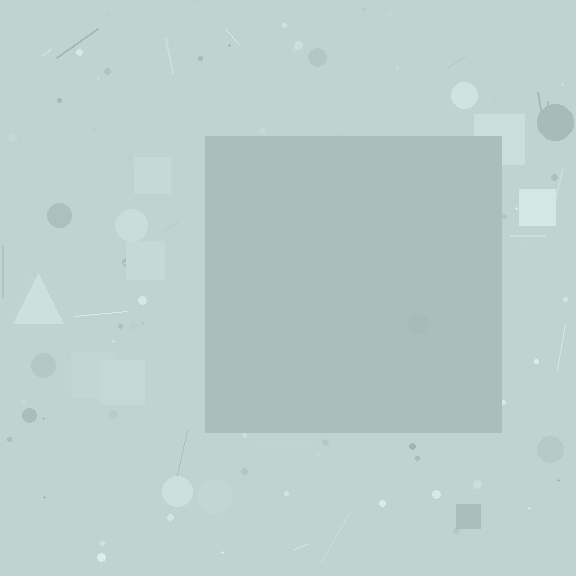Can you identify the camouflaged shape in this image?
The camouflaged shape is a square.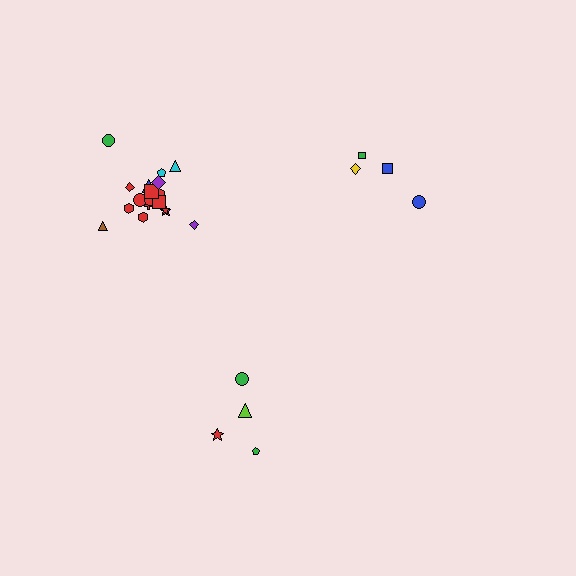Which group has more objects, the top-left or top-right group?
The top-left group.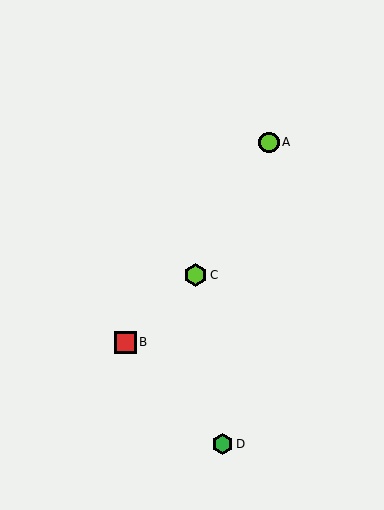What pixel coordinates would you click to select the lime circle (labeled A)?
Click at (269, 142) to select the lime circle A.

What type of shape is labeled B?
Shape B is a red square.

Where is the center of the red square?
The center of the red square is at (125, 342).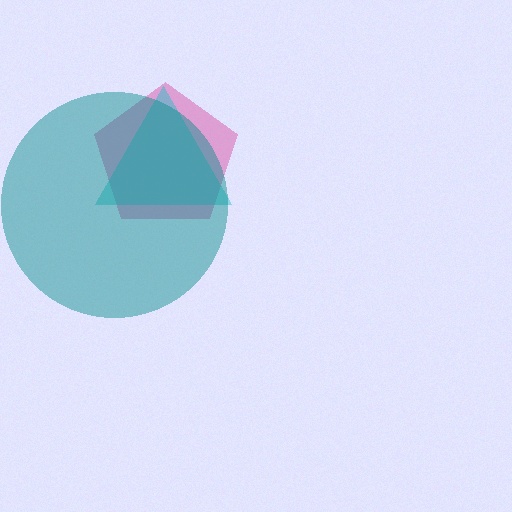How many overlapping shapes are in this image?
There are 3 overlapping shapes in the image.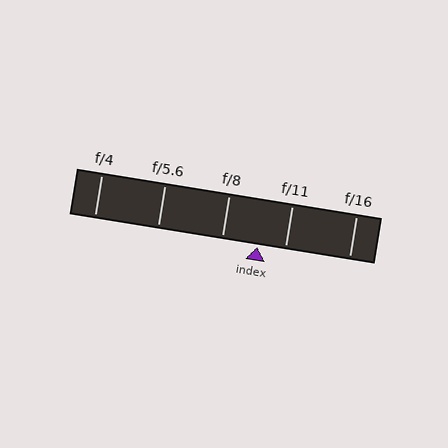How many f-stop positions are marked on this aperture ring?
There are 5 f-stop positions marked.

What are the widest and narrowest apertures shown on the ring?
The widest aperture shown is f/4 and the narrowest is f/16.